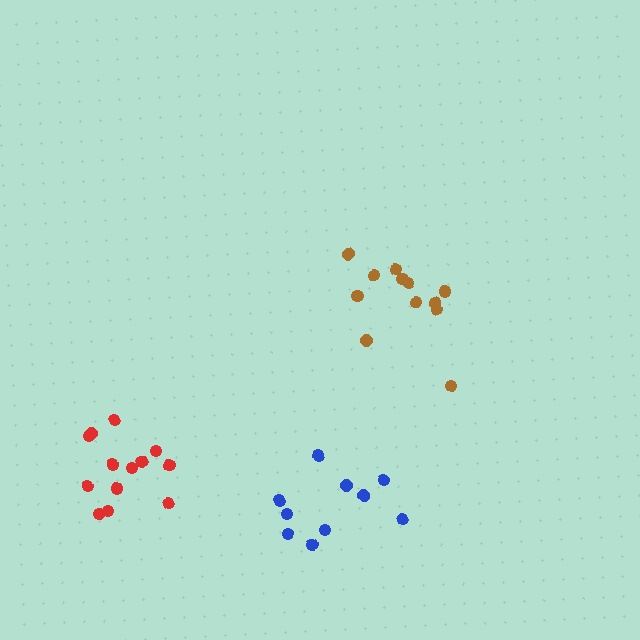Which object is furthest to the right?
The brown cluster is rightmost.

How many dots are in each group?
Group 1: 13 dots, Group 2: 10 dots, Group 3: 12 dots (35 total).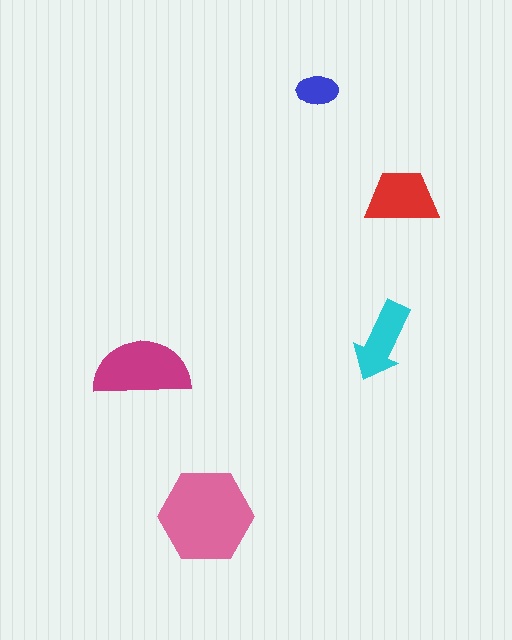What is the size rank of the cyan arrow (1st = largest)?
4th.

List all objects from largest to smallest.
The pink hexagon, the magenta semicircle, the red trapezoid, the cyan arrow, the blue ellipse.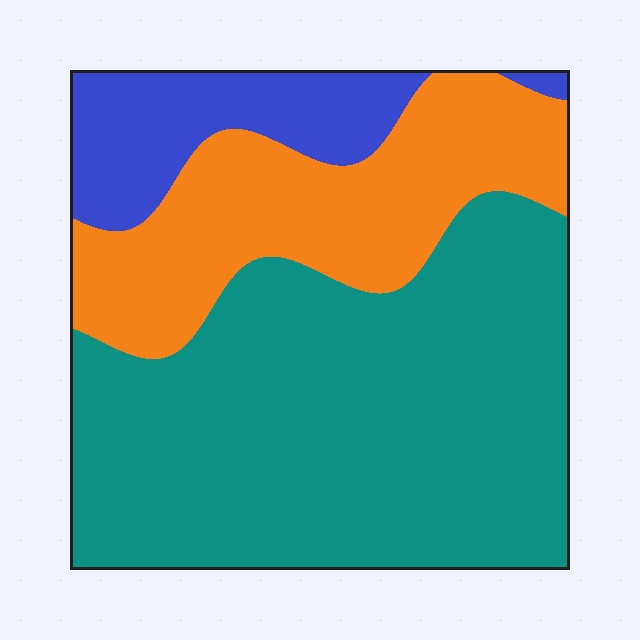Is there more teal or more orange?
Teal.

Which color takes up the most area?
Teal, at roughly 60%.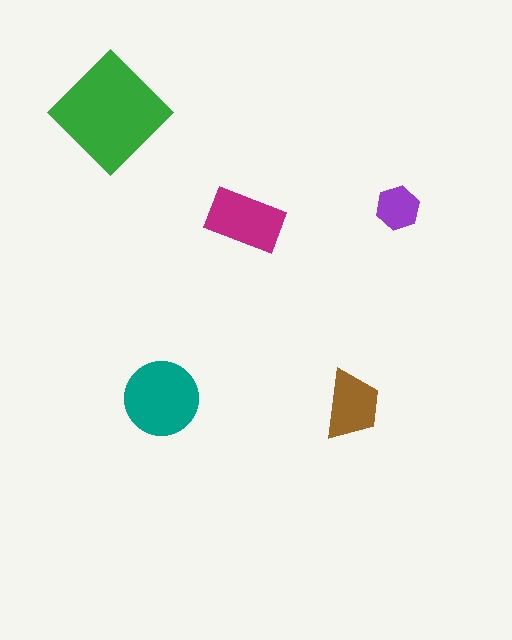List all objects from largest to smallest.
The green diamond, the teal circle, the magenta rectangle, the brown trapezoid, the purple hexagon.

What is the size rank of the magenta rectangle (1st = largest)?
3rd.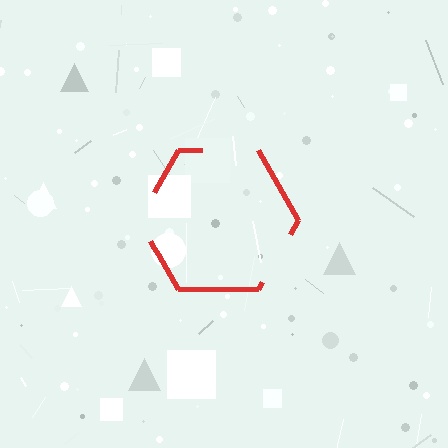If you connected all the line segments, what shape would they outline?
They would outline a hexagon.